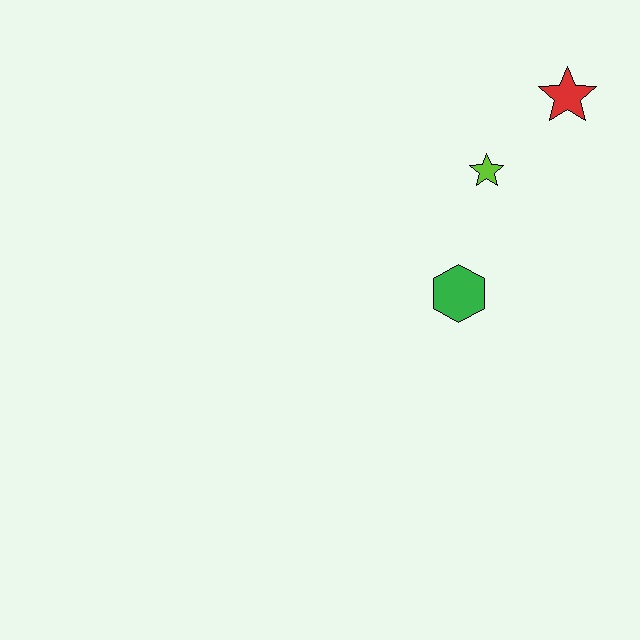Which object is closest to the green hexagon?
The lime star is closest to the green hexagon.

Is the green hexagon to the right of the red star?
No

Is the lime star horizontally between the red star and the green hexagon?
Yes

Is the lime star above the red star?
No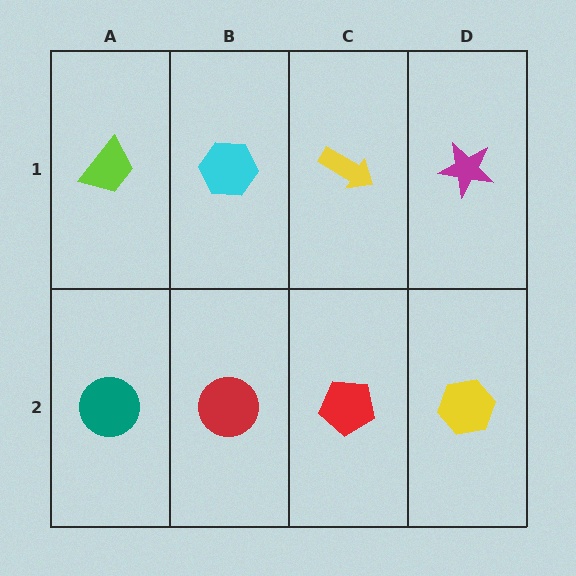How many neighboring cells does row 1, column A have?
2.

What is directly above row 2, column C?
A yellow arrow.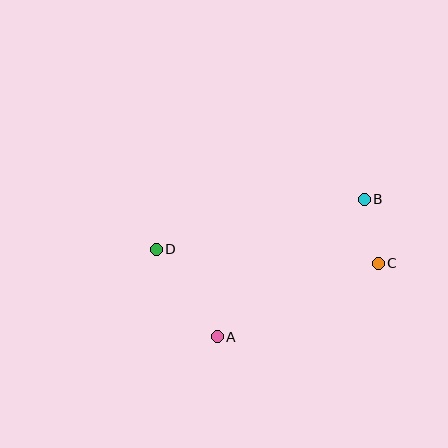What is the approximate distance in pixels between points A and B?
The distance between A and B is approximately 202 pixels.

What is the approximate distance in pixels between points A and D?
The distance between A and D is approximately 107 pixels.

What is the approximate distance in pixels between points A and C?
The distance between A and C is approximately 177 pixels.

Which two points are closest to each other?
Points B and C are closest to each other.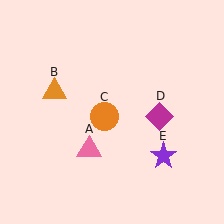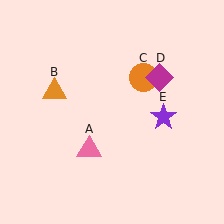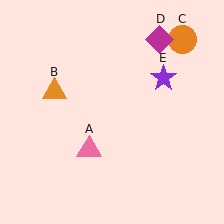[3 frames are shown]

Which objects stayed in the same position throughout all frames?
Pink triangle (object A) and orange triangle (object B) remained stationary.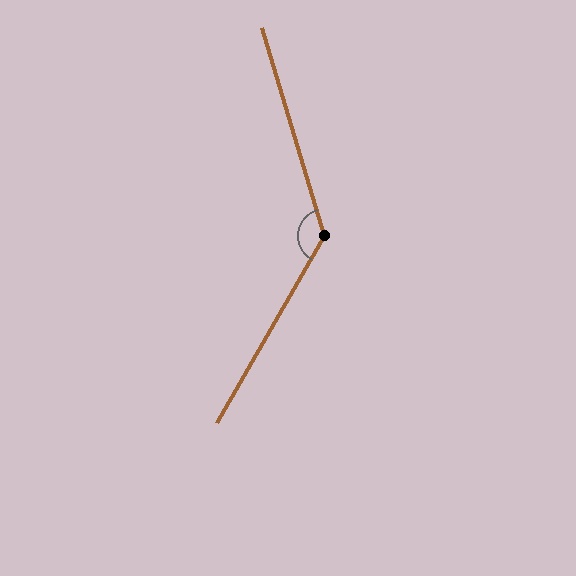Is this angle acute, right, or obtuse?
It is obtuse.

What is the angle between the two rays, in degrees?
Approximately 133 degrees.